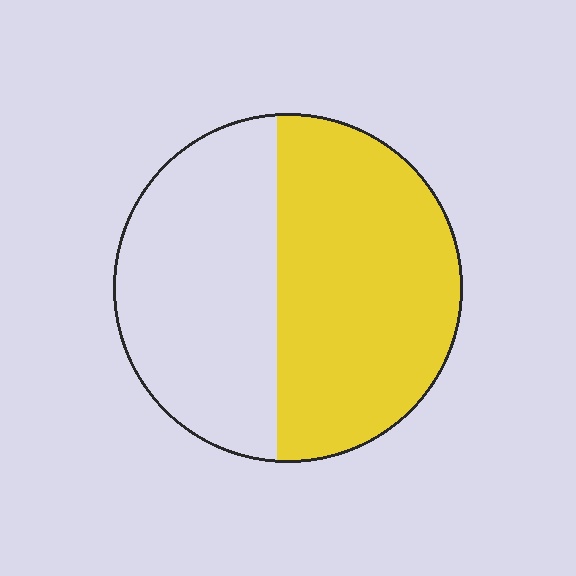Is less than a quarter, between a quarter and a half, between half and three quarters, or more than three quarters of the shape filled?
Between half and three quarters.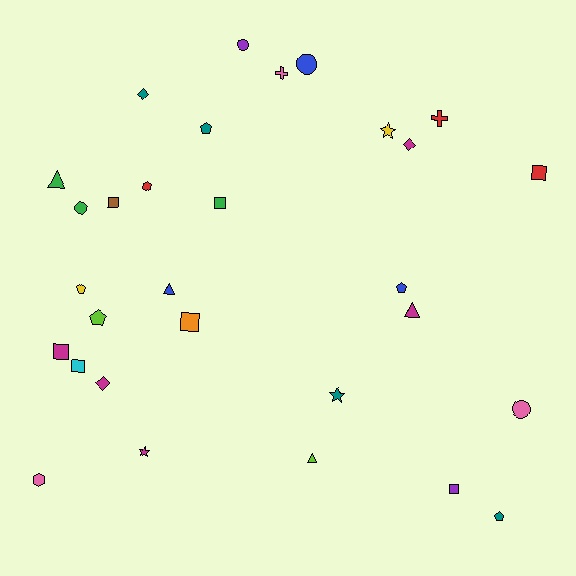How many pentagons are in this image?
There are 5 pentagons.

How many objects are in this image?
There are 30 objects.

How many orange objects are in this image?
There is 1 orange object.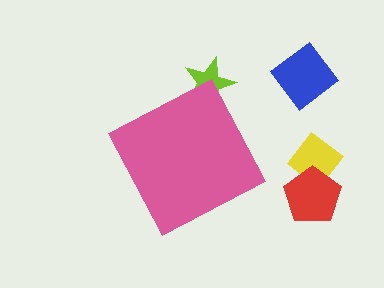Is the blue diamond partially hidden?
No, the blue diamond is fully visible.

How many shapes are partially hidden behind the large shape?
1 shape is partially hidden.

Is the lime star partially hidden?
Yes, the lime star is partially hidden behind the pink diamond.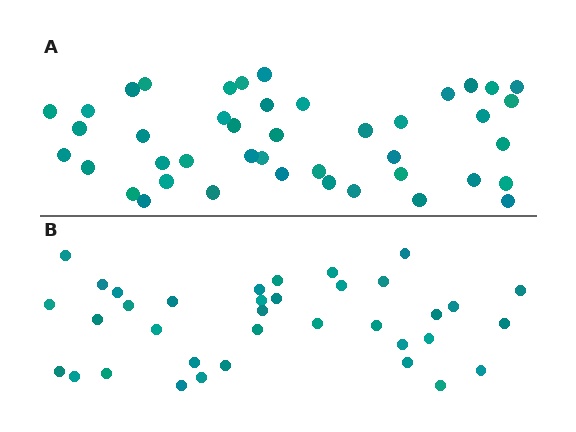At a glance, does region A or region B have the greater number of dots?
Region A (the top region) has more dots.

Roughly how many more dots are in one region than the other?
Region A has roughly 8 or so more dots than region B.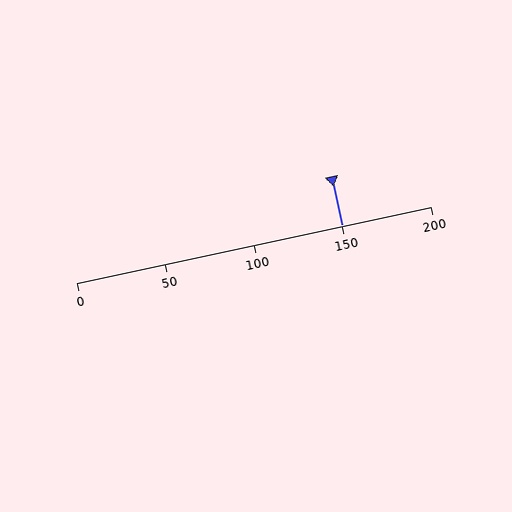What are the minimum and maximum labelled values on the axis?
The axis runs from 0 to 200.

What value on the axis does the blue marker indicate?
The marker indicates approximately 150.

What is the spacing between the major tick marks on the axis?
The major ticks are spaced 50 apart.